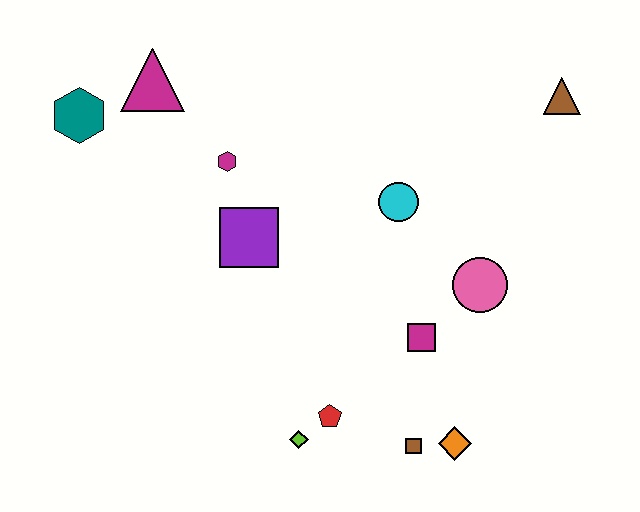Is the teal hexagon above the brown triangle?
No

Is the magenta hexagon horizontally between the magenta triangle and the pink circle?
Yes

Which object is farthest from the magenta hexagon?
The orange diamond is farthest from the magenta hexagon.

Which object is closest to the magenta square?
The pink circle is closest to the magenta square.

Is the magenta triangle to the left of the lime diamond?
Yes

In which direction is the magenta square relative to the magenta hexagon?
The magenta square is to the right of the magenta hexagon.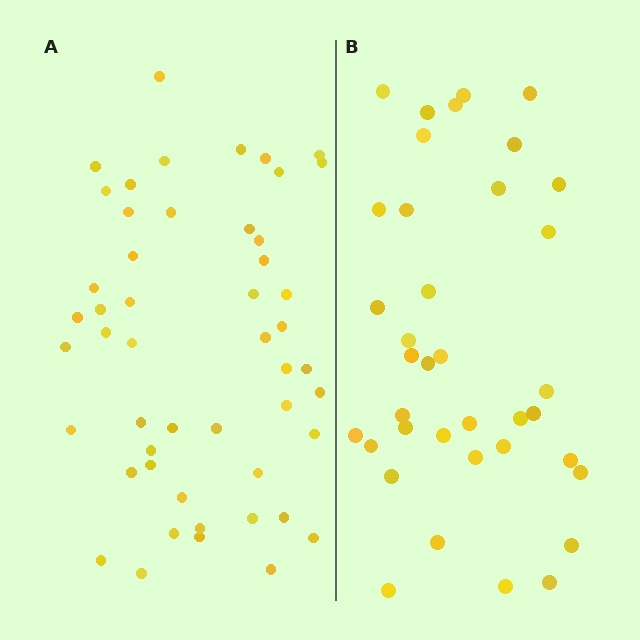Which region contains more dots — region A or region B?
Region A (the left region) has more dots.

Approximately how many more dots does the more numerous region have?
Region A has approximately 15 more dots than region B.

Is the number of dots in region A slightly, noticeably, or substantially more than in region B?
Region A has noticeably more, but not dramatically so. The ratio is roughly 1.4 to 1.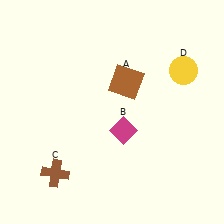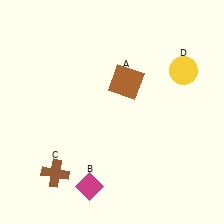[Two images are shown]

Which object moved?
The magenta diamond (B) moved down.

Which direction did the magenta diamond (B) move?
The magenta diamond (B) moved down.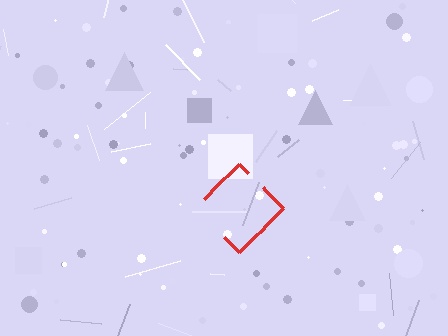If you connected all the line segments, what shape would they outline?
They would outline a diamond.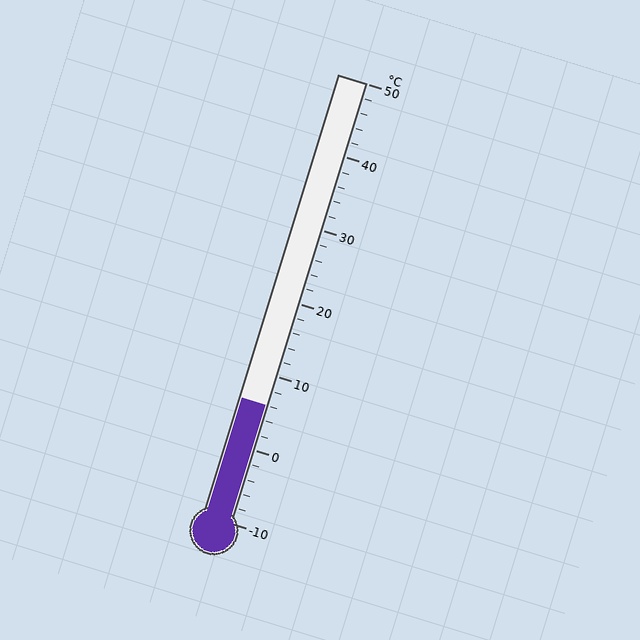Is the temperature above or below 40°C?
The temperature is below 40°C.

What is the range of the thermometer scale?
The thermometer scale ranges from -10°C to 50°C.